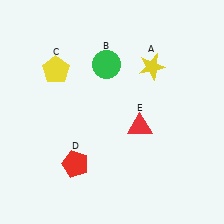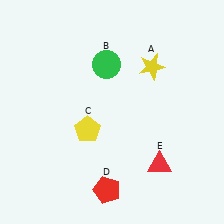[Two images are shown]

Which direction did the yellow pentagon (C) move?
The yellow pentagon (C) moved down.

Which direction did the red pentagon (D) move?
The red pentagon (D) moved right.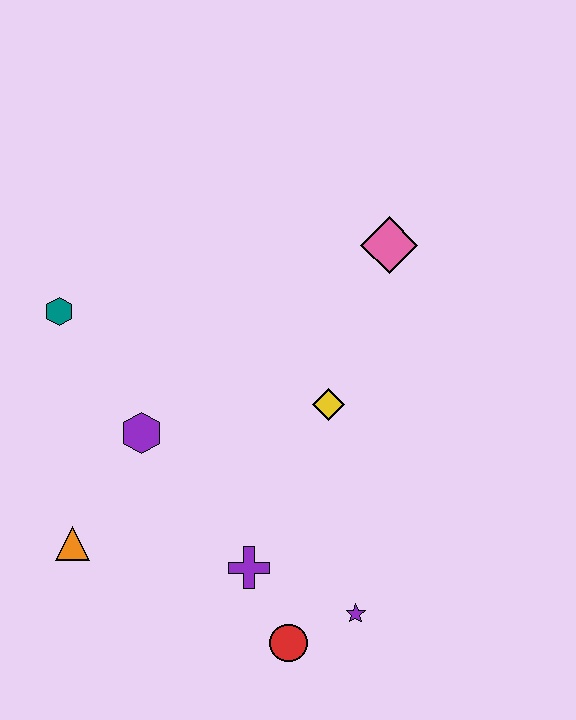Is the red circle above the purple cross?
No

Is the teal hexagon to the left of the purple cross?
Yes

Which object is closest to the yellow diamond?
The pink diamond is closest to the yellow diamond.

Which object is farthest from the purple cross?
The pink diamond is farthest from the purple cross.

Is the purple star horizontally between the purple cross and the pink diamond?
Yes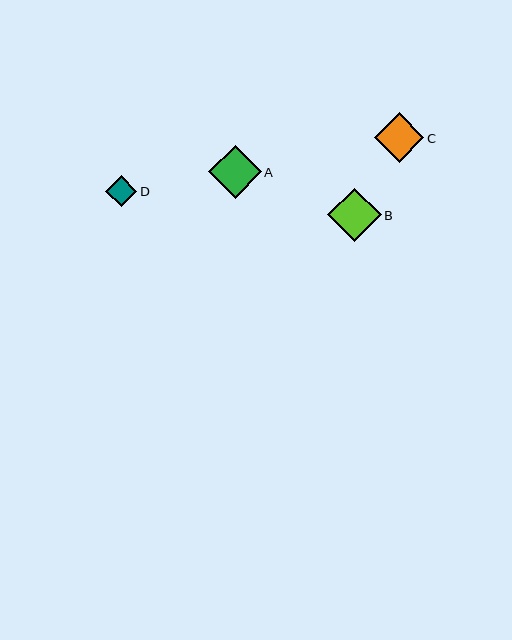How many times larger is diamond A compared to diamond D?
Diamond A is approximately 1.7 times the size of diamond D.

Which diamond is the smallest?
Diamond D is the smallest with a size of approximately 32 pixels.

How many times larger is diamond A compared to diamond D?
Diamond A is approximately 1.7 times the size of diamond D.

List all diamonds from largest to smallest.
From largest to smallest: B, A, C, D.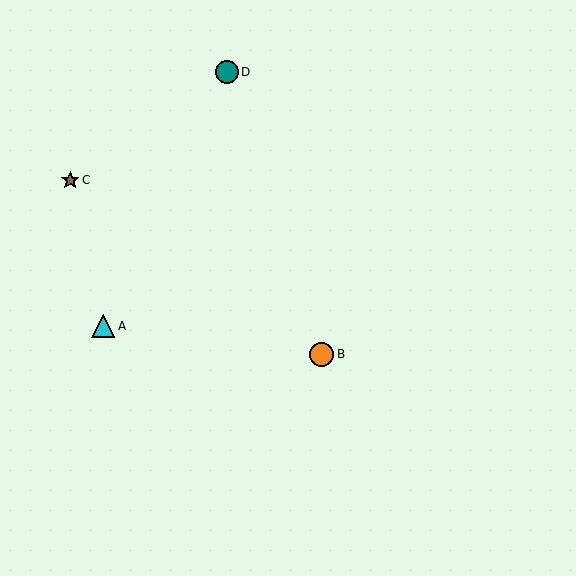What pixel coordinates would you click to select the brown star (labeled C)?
Click at (70, 180) to select the brown star C.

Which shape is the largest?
The orange circle (labeled B) is the largest.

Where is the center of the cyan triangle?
The center of the cyan triangle is at (103, 326).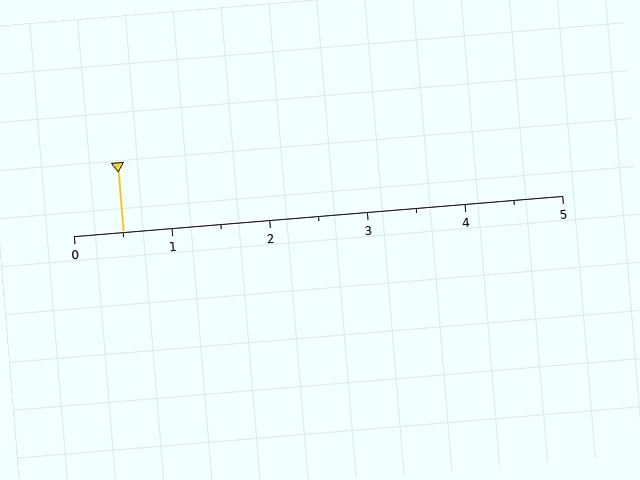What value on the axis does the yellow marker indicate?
The marker indicates approximately 0.5.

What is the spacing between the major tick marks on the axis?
The major ticks are spaced 1 apart.